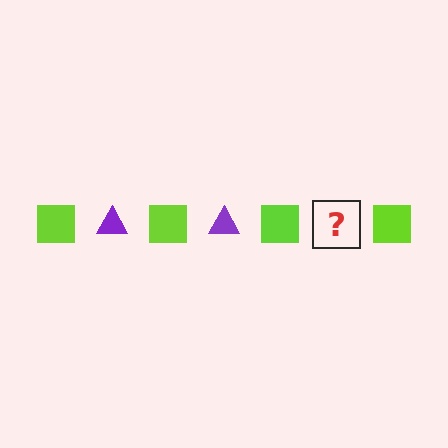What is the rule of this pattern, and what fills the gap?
The rule is that the pattern alternates between lime square and purple triangle. The gap should be filled with a purple triangle.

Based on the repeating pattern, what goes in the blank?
The blank should be a purple triangle.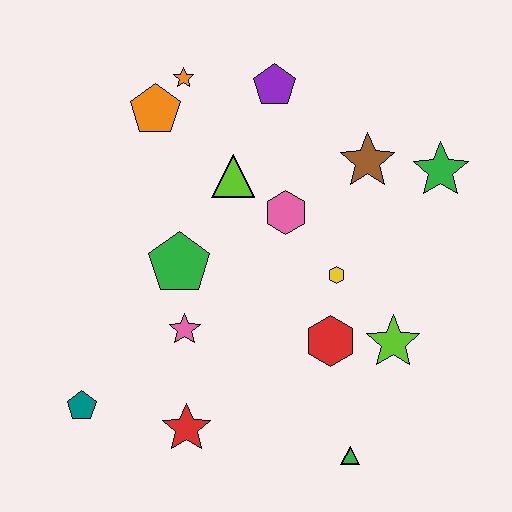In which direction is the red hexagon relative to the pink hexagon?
The red hexagon is below the pink hexagon.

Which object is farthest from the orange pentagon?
The green triangle is farthest from the orange pentagon.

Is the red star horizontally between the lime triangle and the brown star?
No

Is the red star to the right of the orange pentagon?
Yes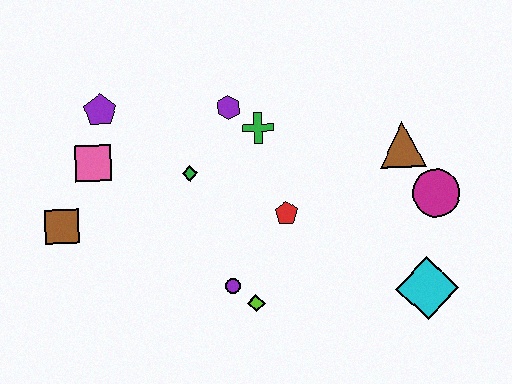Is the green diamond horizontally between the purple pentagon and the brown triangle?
Yes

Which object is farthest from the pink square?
The cyan diamond is farthest from the pink square.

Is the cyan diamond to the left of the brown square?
No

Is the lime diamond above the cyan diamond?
No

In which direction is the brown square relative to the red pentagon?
The brown square is to the left of the red pentagon.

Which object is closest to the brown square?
The pink square is closest to the brown square.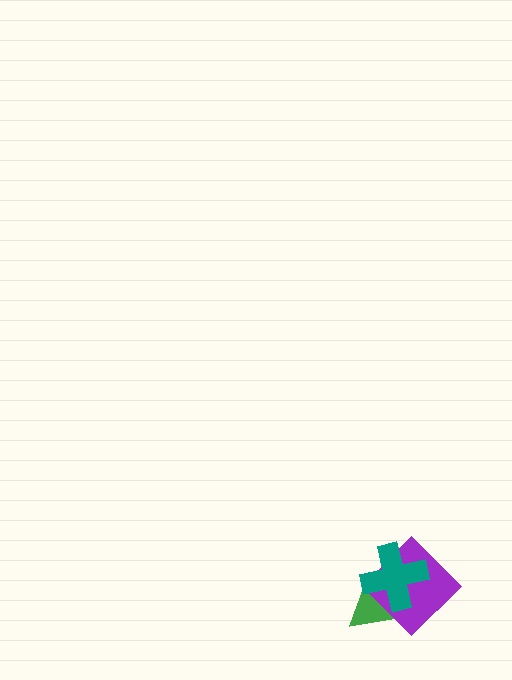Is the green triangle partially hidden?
Yes, it is partially covered by another shape.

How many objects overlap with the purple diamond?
2 objects overlap with the purple diamond.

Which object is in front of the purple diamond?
The teal cross is in front of the purple diamond.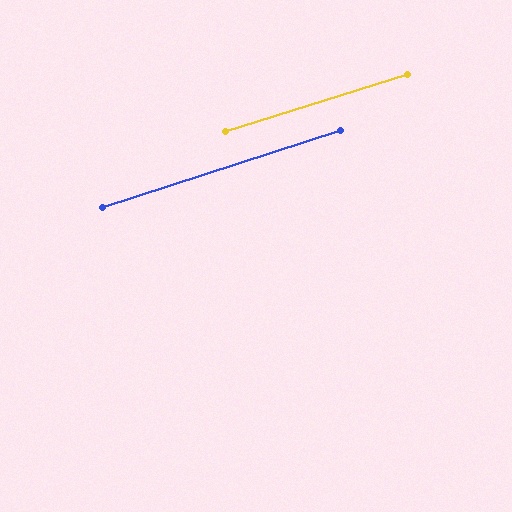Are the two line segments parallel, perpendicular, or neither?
Parallel — their directions differ by only 0.5°.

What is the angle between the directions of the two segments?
Approximately 1 degree.